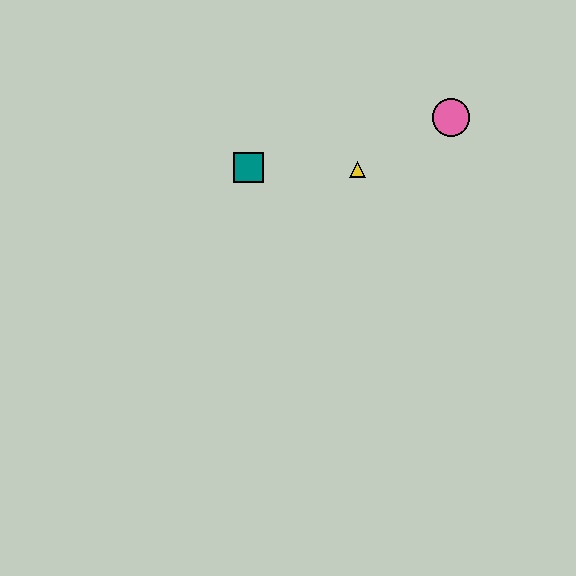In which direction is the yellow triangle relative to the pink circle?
The yellow triangle is to the left of the pink circle.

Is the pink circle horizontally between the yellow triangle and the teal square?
No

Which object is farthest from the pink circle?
The teal square is farthest from the pink circle.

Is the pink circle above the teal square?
Yes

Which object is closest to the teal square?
The yellow triangle is closest to the teal square.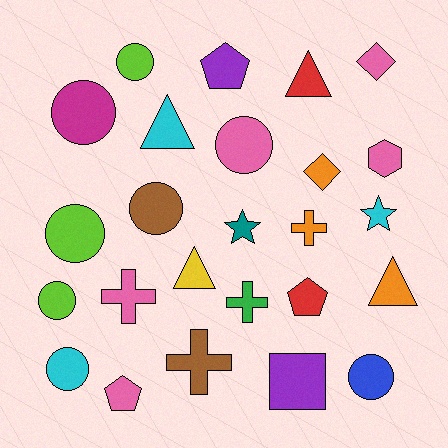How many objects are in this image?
There are 25 objects.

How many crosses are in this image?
There are 4 crosses.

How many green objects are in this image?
There is 1 green object.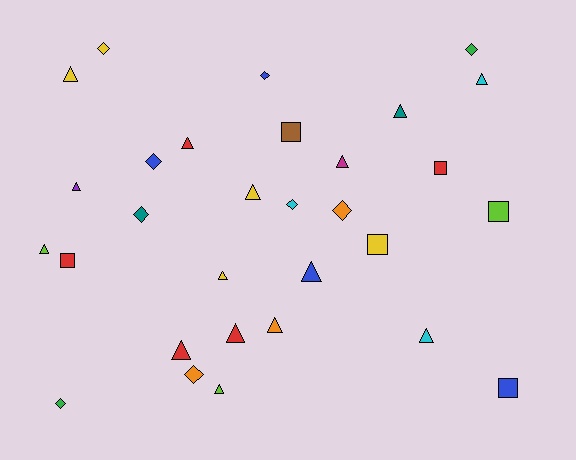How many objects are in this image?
There are 30 objects.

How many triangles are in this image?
There are 15 triangles.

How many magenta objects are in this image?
There is 1 magenta object.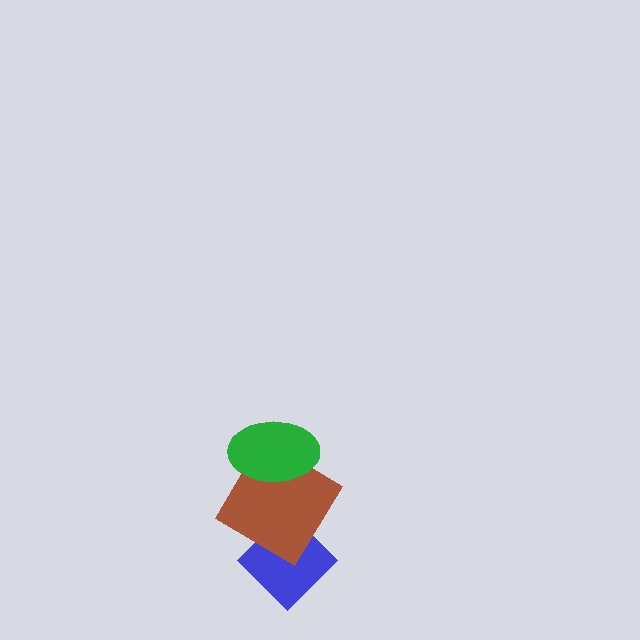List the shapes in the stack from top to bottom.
From top to bottom: the green ellipse, the brown diamond, the blue diamond.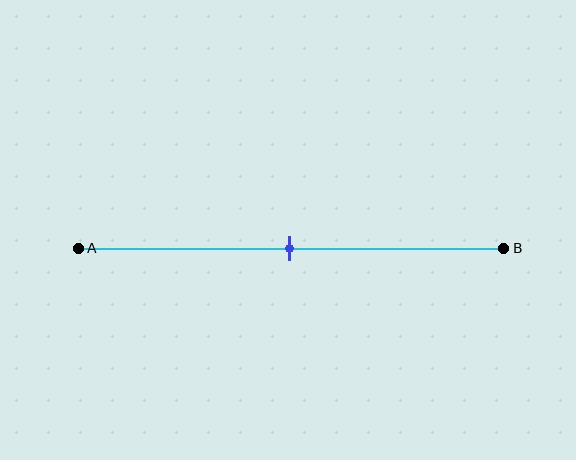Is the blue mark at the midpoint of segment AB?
Yes, the mark is approximately at the midpoint.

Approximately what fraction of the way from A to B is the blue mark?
The blue mark is approximately 50% of the way from A to B.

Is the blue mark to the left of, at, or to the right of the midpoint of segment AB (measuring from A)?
The blue mark is approximately at the midpoint of segment AB.